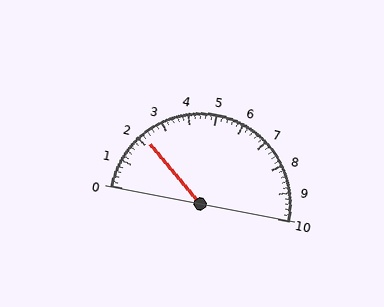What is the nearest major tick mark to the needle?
The nearest major tick mark is 2.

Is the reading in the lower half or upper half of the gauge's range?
The reading is in the lower half of the range (0 to 10).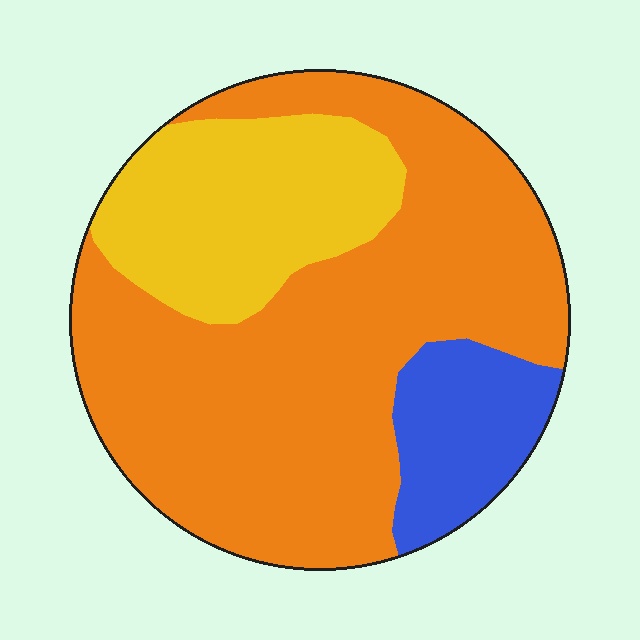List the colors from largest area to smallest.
From largest to smallest: orange, yellow, blue.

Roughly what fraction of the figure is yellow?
Yellow takes up between a sixth and a third of the figure.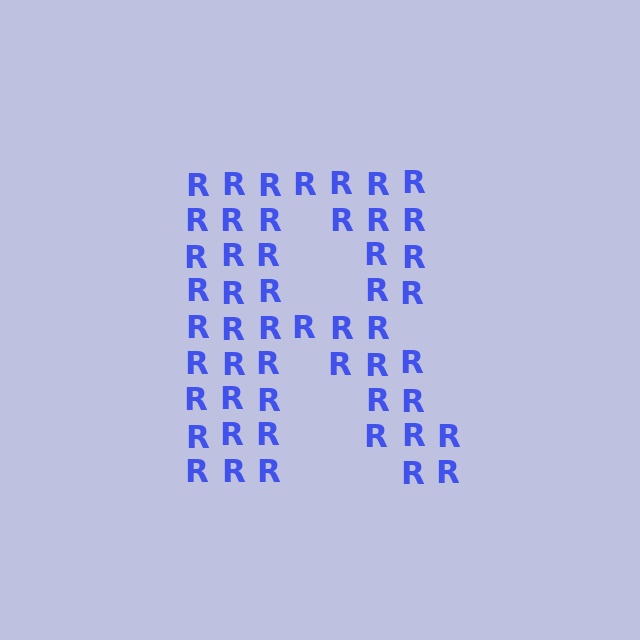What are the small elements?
The small elements are letter R's.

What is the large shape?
The large shape is the letter R.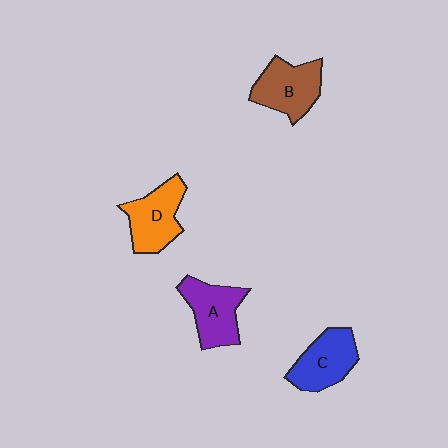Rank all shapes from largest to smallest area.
From largest to smallest: A (purple), D (orange), B (brown), C (blue).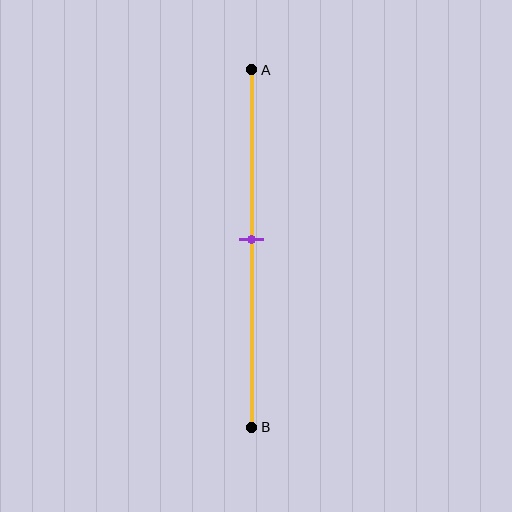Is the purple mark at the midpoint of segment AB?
Yes, the mark is approximately at the midpoint.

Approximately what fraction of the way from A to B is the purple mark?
The purple mark is approximately 50% of the way from A to B.